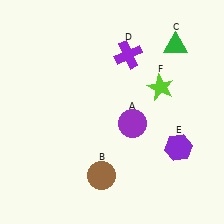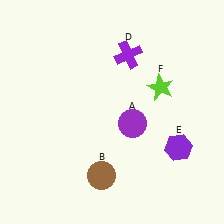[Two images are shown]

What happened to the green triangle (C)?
The green triangle (C) was removed in Image 2. It was in the top-right area of Image 1.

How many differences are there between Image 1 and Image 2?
There is 1 difference between the two images.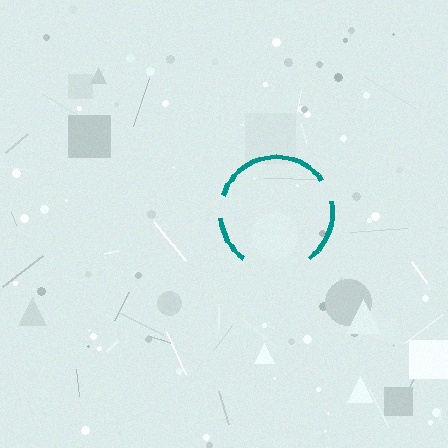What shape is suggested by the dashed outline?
The dashed outline suggests a circle.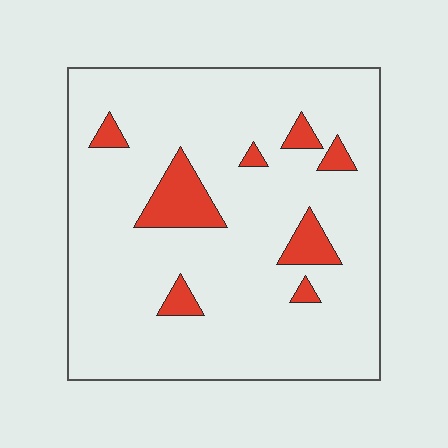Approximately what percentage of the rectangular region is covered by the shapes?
Approximately 10%.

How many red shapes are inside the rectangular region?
8.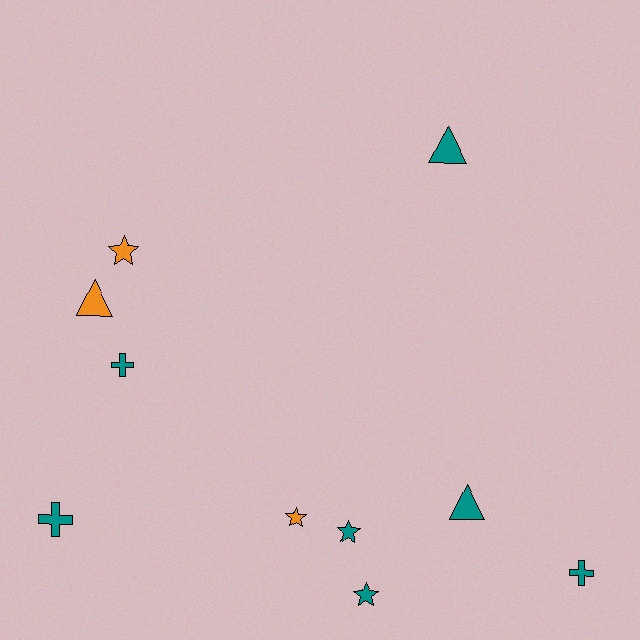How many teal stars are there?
There are 2 teal stars.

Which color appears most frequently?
Teal, with 7 objects.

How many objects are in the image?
There are 10 objects.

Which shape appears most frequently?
Star, with 4 objects.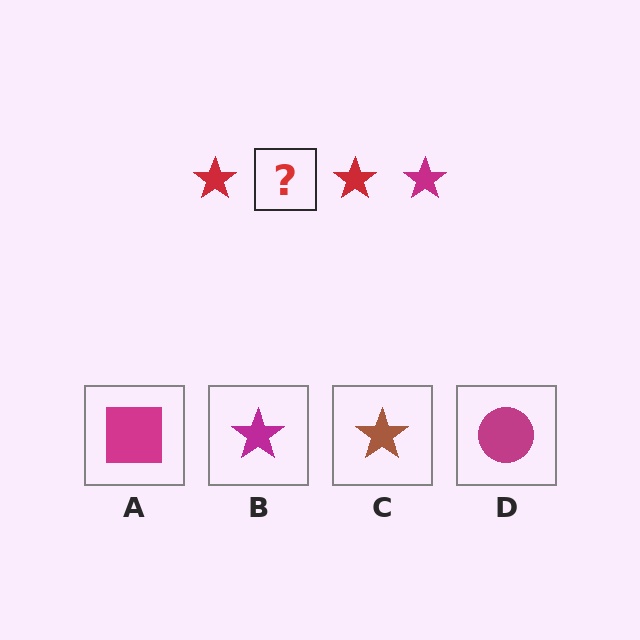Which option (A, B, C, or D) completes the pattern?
B.